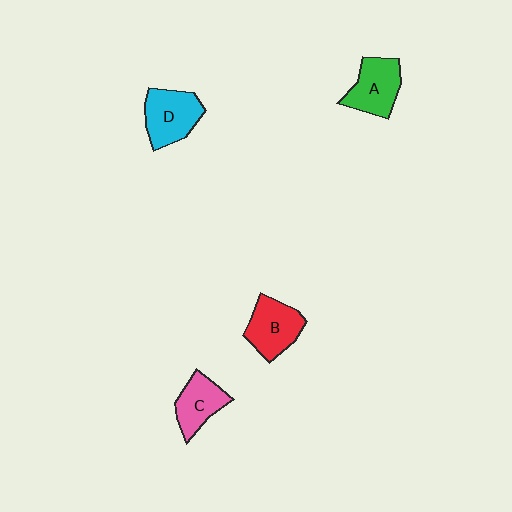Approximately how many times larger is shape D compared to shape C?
Approximately 1.2 times.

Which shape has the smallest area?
Shape C (pink).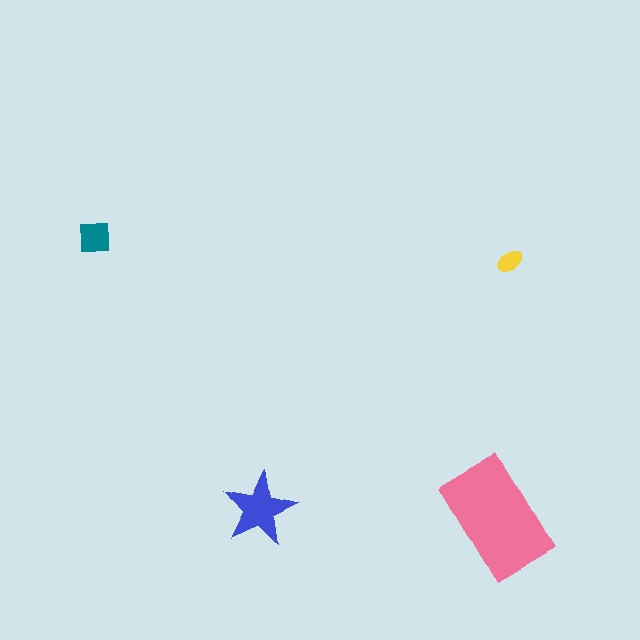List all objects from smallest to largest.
The yellow ellipse, the teal square, the blue star, the pink rectangle.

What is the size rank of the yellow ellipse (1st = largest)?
4th.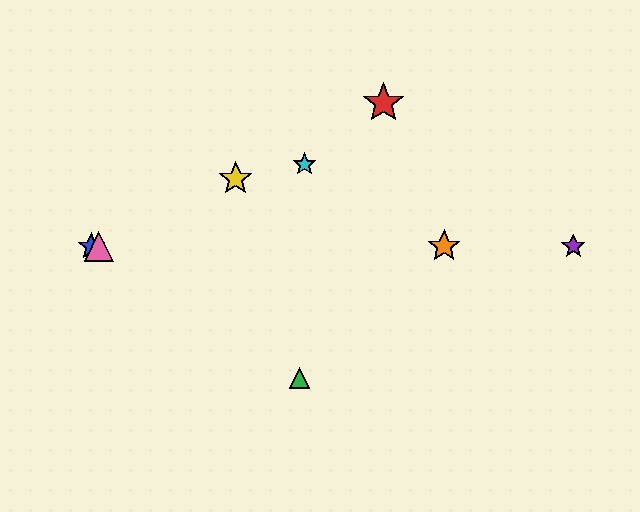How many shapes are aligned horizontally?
4 shapes (the blue star, the purple star, the orange star, the pink triangle) are aligned horizontally.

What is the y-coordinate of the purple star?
The purple star is at y≈246.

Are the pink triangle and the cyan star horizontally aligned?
No, the pink triangle is at y≈246 and the cyan star is at y≈164.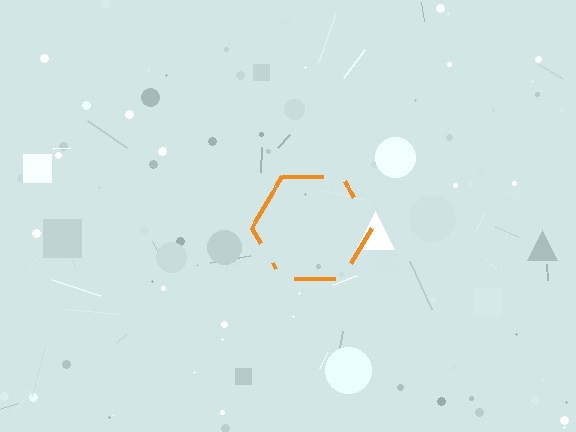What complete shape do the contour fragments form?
The contour fragments form a hexagon.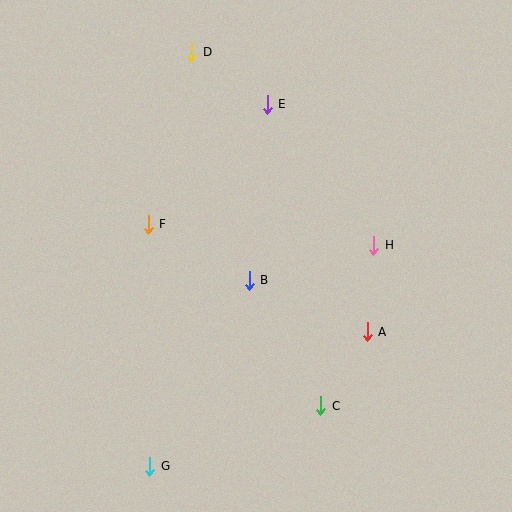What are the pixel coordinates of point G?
Point G is at (150, 466).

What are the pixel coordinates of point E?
Point E is at (267, 104).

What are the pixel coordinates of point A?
Point A is at (367, 332).